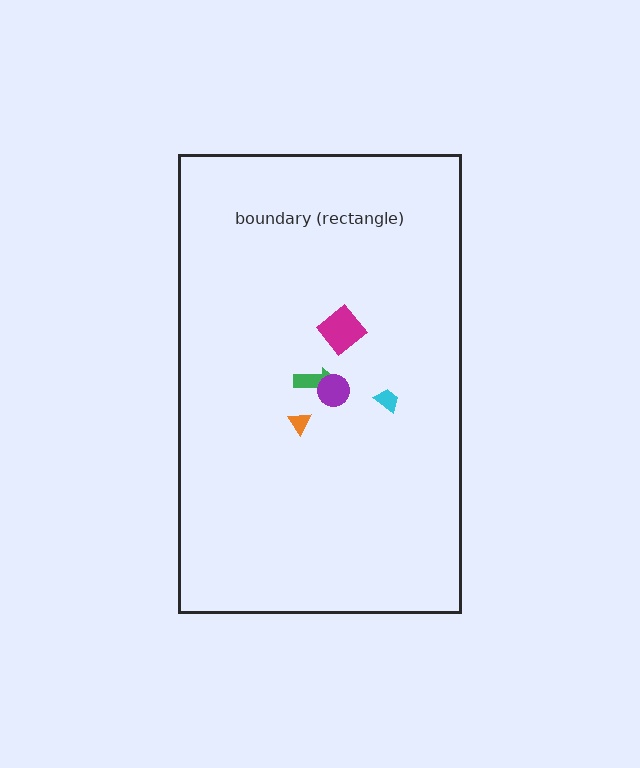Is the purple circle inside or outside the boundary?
Inside.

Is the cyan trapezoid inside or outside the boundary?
Inside.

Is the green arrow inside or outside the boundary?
Inside.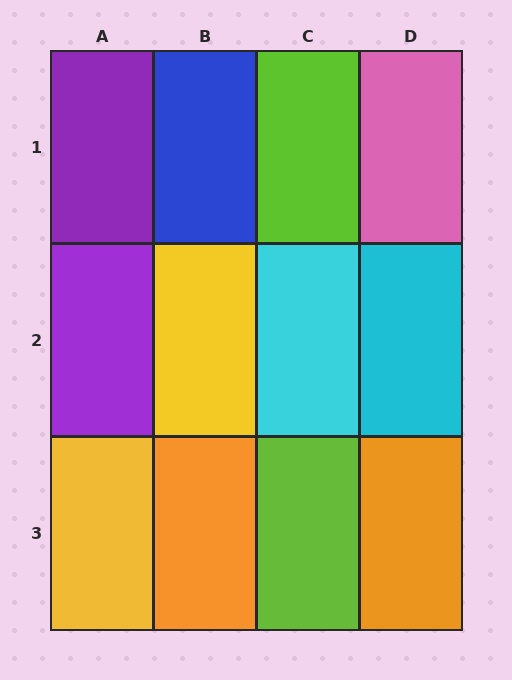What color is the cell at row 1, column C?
Lime.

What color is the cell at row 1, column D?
Pink.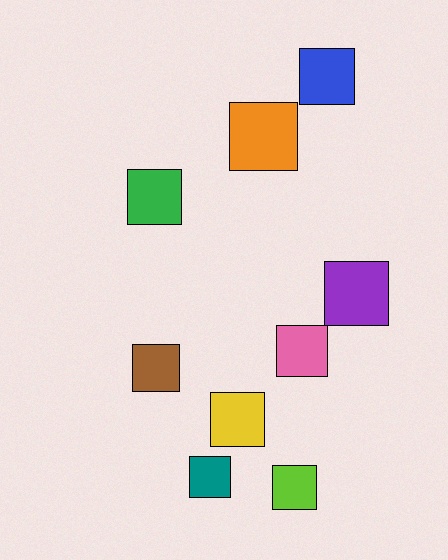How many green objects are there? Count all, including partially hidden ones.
There is 1 green object.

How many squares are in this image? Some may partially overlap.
There are 9 squares.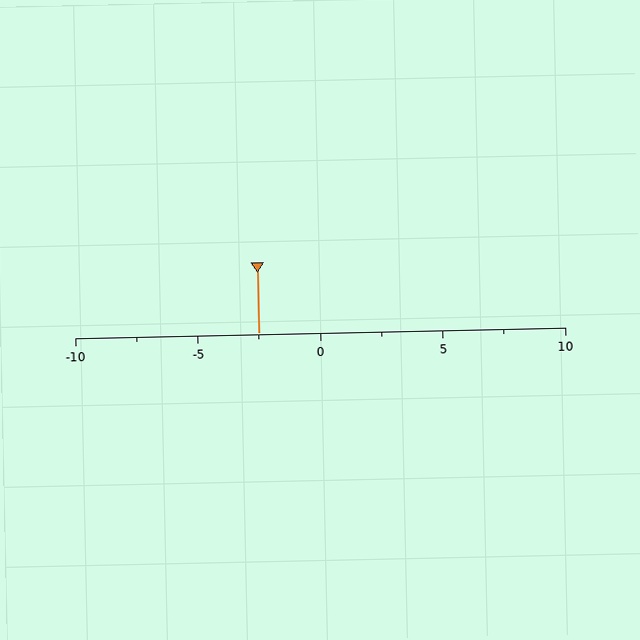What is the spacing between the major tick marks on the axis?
The major ticks are spaced 5 apart.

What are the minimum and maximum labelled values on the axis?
The axis runs from -10 to 10.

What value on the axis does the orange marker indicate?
The marker indicates approximately -2.5.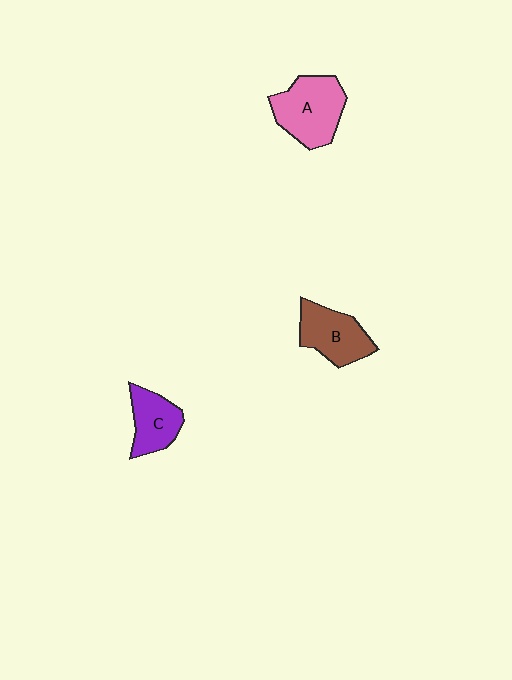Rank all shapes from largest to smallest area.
From largest to smallest: A (pink), B (brown), C (purple).